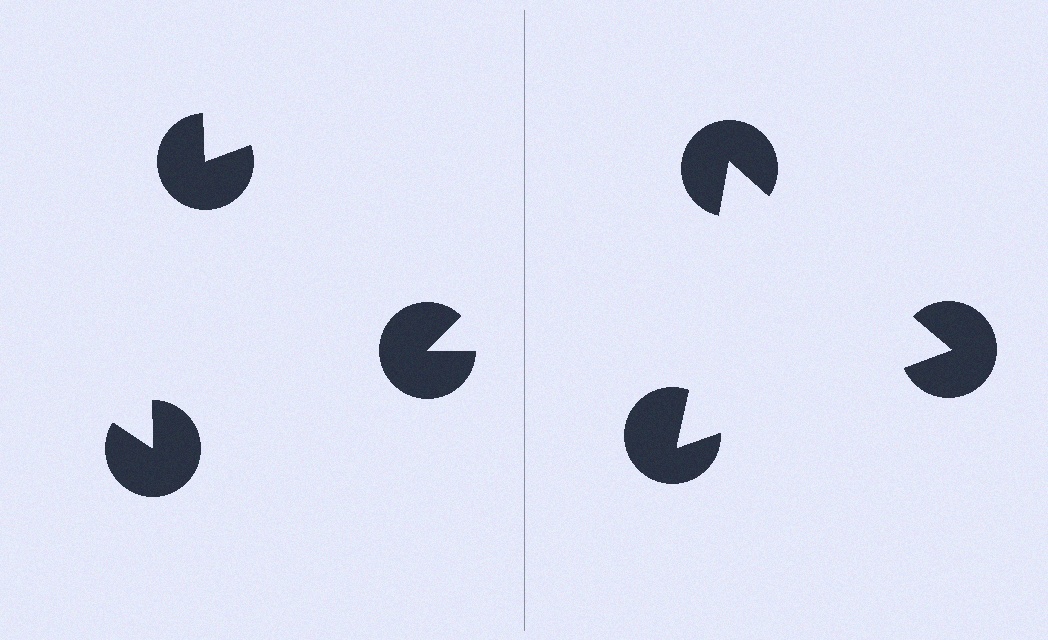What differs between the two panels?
The pac-man discs are positioned identically on both sides; only the wedge orientations differ. On the right they align to a triangle; on the left they are misaligned.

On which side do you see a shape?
An illusory triangle appears on the right side. On the left side the wedge cuts are rotated, so no coherent shape forms.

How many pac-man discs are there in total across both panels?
6 — 3 on each side.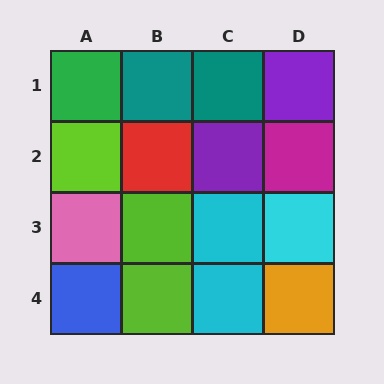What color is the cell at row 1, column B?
Teal.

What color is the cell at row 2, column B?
Red.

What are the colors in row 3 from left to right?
Pink, lime, cyan, cyan.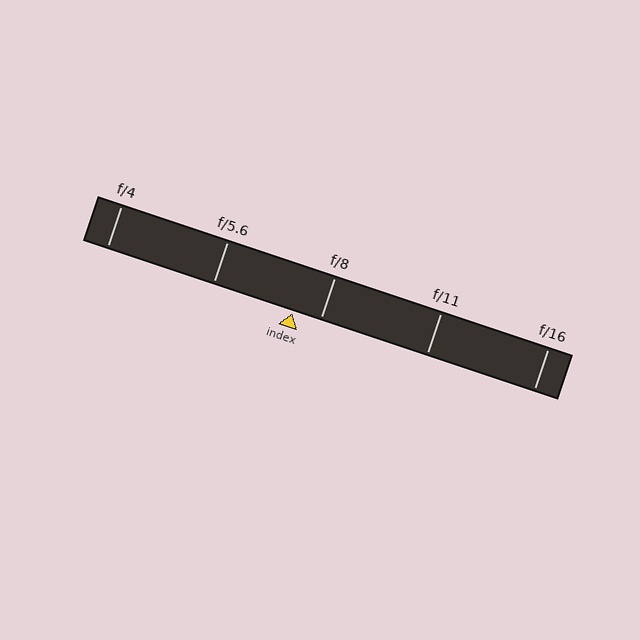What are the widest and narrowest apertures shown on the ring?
The widest aperture shown is f/4 and the narrowest is f/16.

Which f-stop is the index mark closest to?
The index mark is closest to f/8.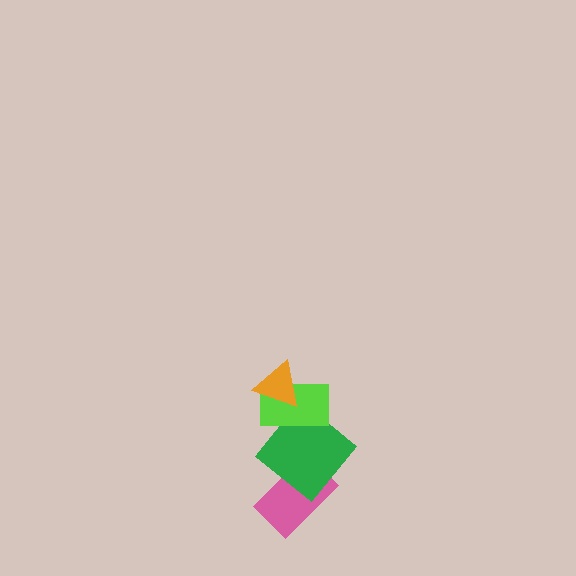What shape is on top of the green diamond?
The lime rectangle is on top of the green diamond.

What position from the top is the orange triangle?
The orange triangle is 1st from the top.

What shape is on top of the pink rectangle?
The green diamond is on top of the pink rectangle.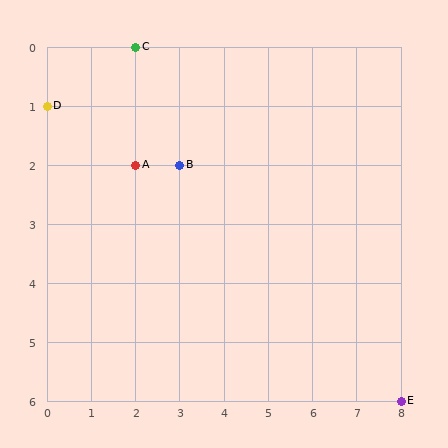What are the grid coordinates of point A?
Point A is at grid coordinates (2, 2).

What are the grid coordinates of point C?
Point C is at grid coordinates (2, 0).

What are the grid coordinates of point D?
Point D is at grid coordinates (0, 1).